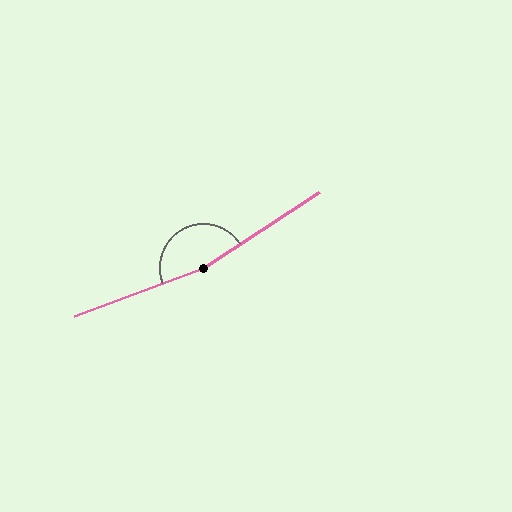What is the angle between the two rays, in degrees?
Approximately 168 degrees.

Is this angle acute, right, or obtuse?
It is obtuse.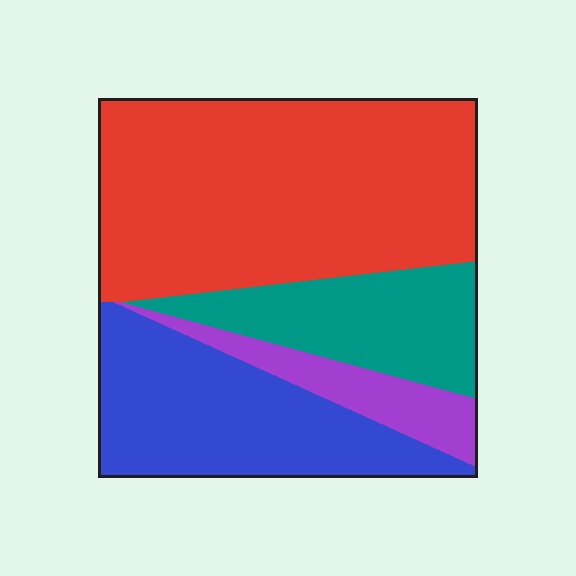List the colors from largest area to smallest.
From largest to smallest: red, blue, teal, purple.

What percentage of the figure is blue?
Blue takes up about one quarter (1/4) of the figure.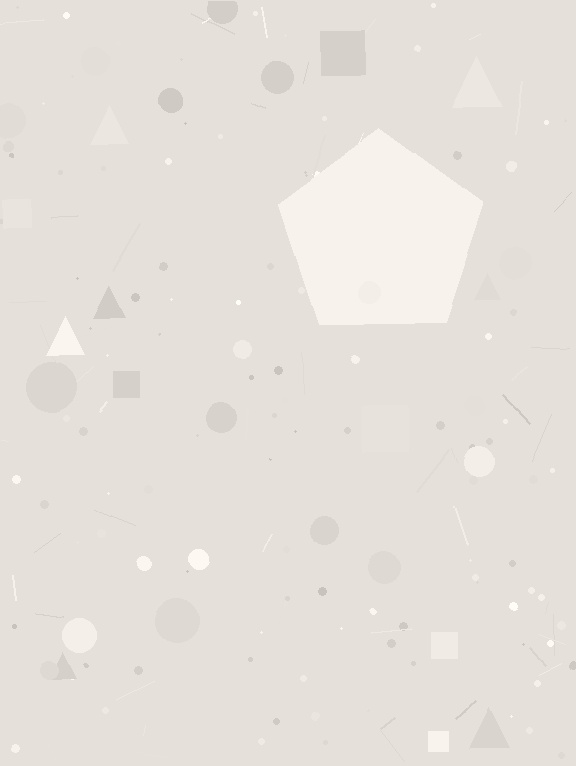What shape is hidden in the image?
A pentagon is hidden in the image.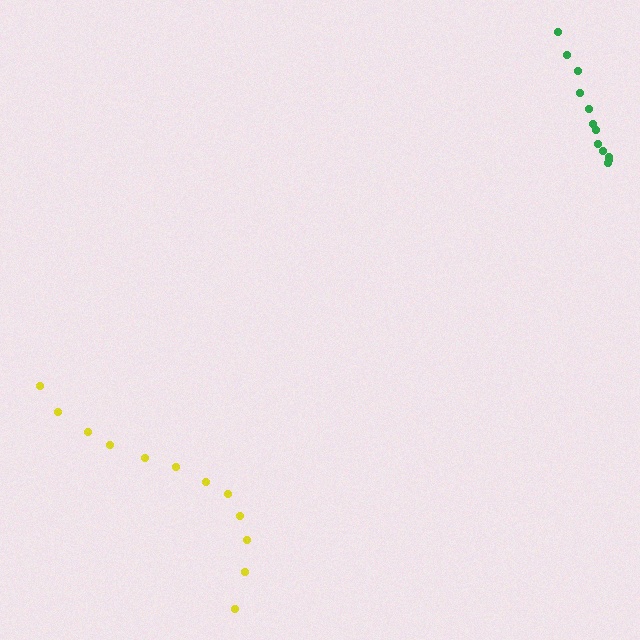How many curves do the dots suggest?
There are 2 distinct paths.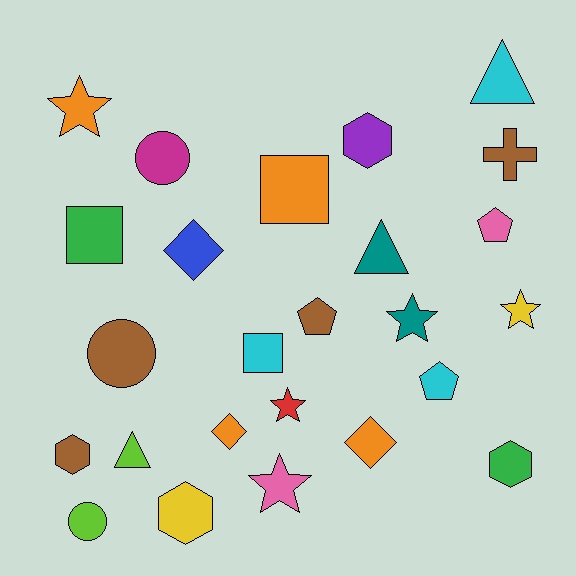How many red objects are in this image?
There is 1 red object.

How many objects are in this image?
There are 25 objects.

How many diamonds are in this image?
There are 3 diamonds.